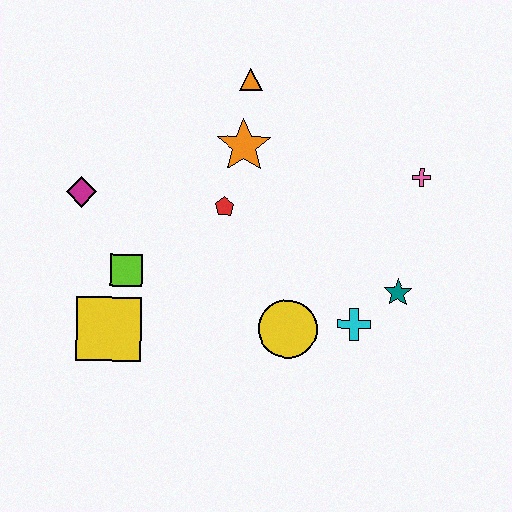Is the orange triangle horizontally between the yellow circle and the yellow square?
Yes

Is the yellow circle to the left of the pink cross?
Yes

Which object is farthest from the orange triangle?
The yellow square is farthest from the orange triangle.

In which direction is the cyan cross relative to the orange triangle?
The cyan cross is below the orange triangle.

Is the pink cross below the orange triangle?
Yes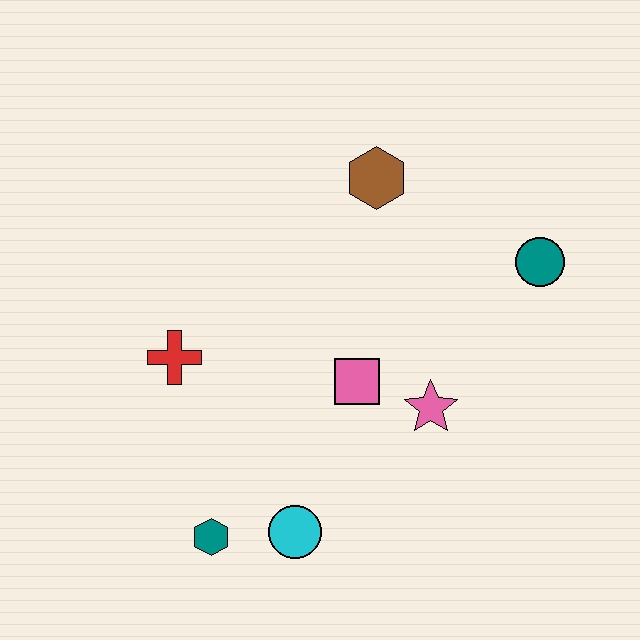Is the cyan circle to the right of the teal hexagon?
Yes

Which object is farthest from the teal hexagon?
The teal circle is farthest from the teal hexagon.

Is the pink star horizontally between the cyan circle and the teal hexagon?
No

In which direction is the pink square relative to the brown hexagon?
The pink square is below the brown hexagon.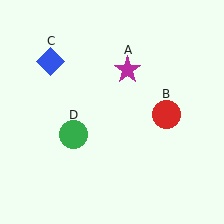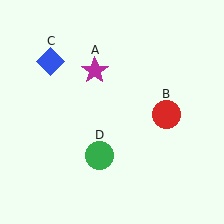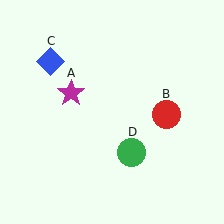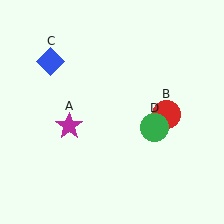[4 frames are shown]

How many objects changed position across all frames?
2 objects changed position: magenta star (object A), green circle (object D).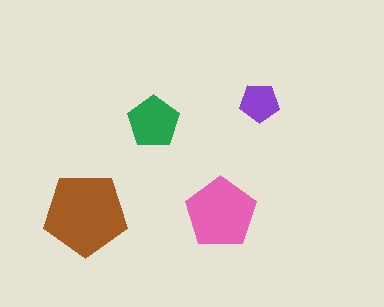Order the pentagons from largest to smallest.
the brown one, the pink one, the green one, the purple one.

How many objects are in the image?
There are 4 objects in the image.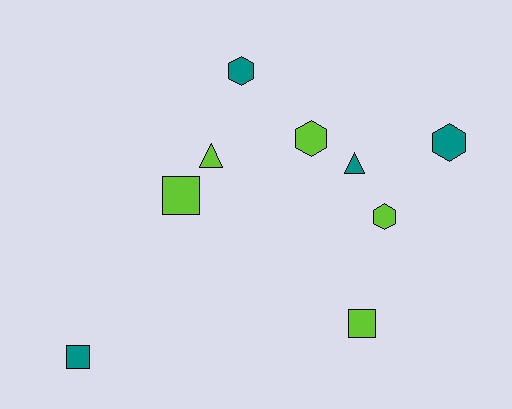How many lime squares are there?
There are 2 lime squares.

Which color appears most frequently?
Lime, with 5 objects.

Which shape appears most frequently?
Hexagon, with 4 objects.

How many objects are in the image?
There are 9 objects.